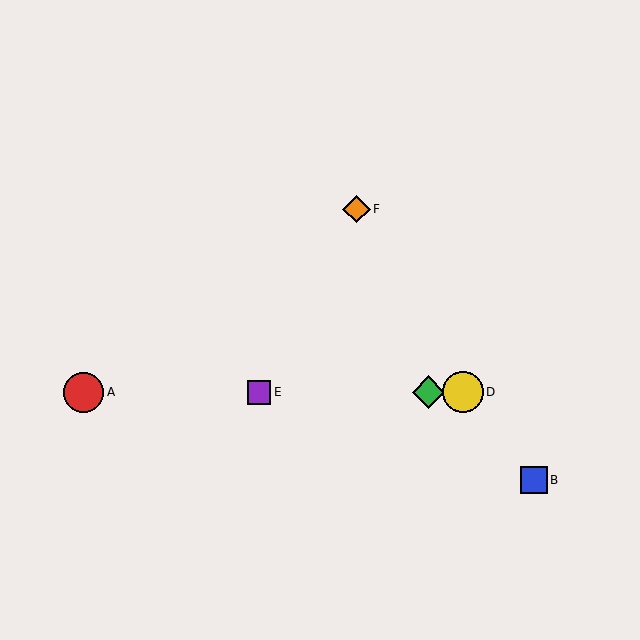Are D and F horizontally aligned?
No, D is at y≈392 and F is at y≈209.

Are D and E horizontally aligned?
Yes, both are at y≈392.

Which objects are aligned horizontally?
Objects A, C, D, E are aligned horizontally.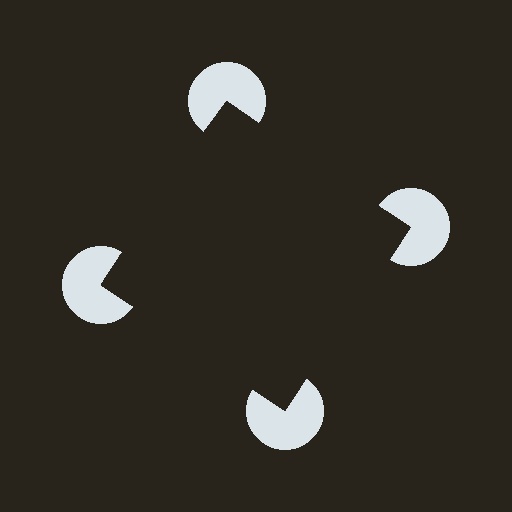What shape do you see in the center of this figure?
An illusory square — its edges are inferred from the aligned wedge cuts in the pac-man discs, not physically drawn.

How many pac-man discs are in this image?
There are 4 — one at each vertex of the illusory square.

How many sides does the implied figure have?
4 sides.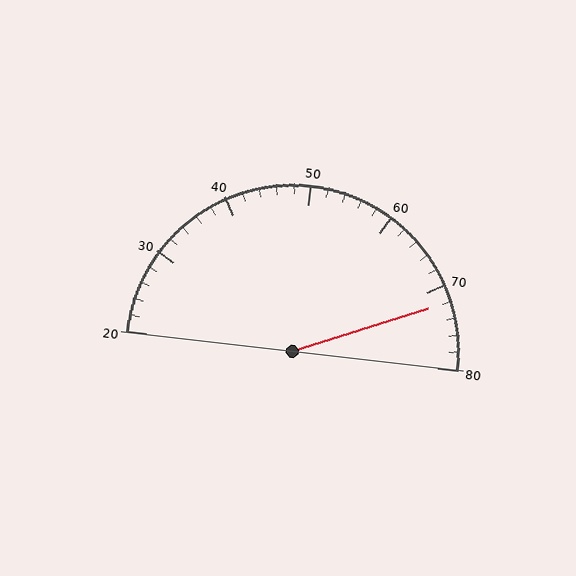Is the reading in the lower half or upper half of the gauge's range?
The reading is in the upper half of the range (20 to 80).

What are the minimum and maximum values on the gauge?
The gauge ranges from 20 to 80.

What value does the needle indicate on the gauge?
The needle indicates approximately 72.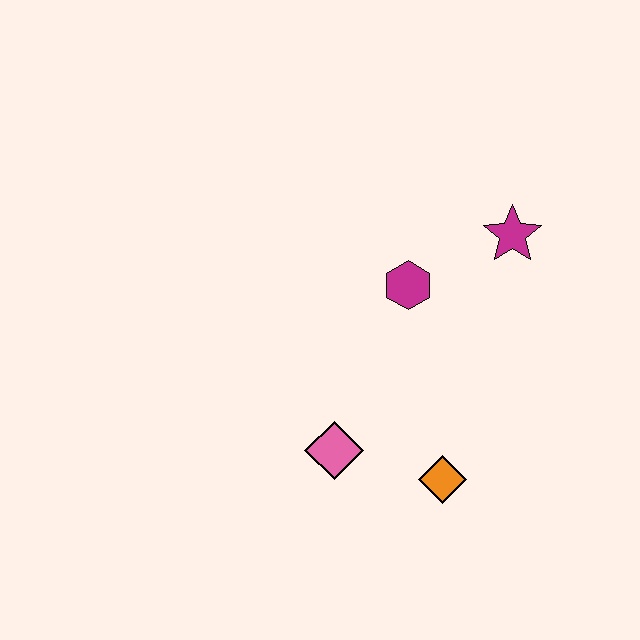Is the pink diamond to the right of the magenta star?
No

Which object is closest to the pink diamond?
The orange diamond is closest to the pink diamond.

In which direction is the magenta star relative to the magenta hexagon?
The magenta star is to the right of the magenta hexagon.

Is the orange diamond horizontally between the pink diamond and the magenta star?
Yes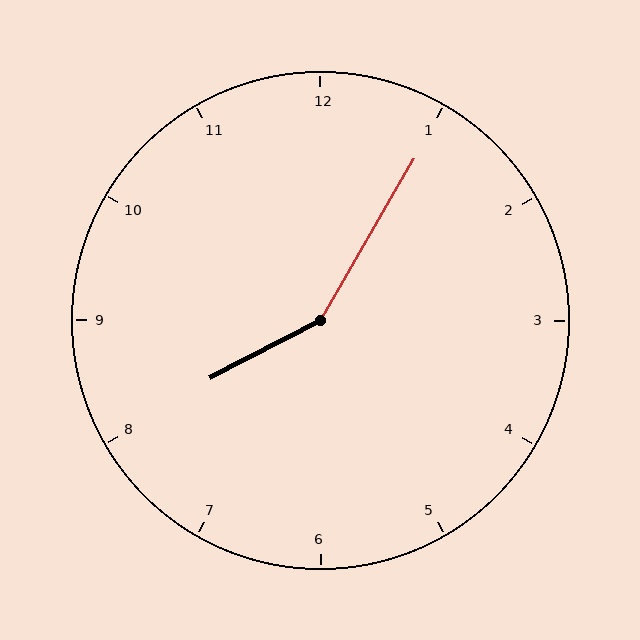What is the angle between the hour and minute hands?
Approximately 148 degrees.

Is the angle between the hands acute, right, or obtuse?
It is obtuse.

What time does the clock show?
8:05.